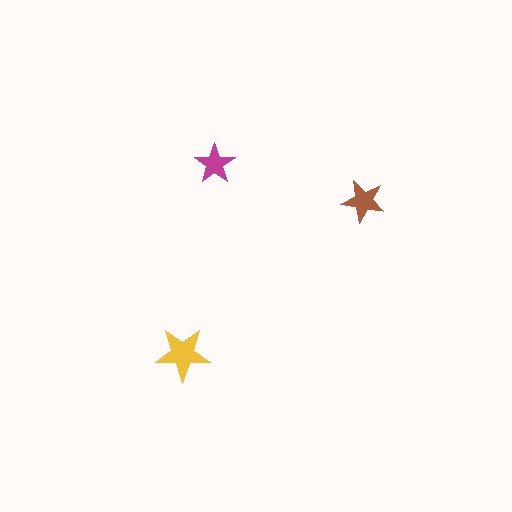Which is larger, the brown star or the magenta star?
The brown one.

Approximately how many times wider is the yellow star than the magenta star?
About 1.5 times wider.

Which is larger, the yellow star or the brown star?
The yellow one.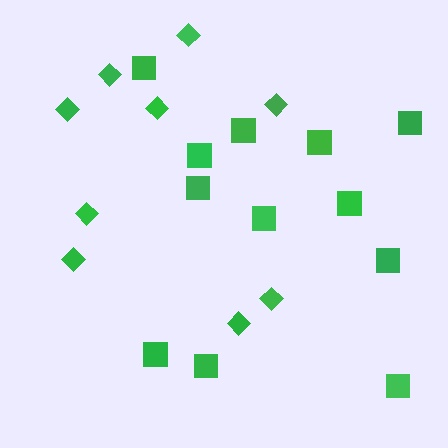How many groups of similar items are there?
There are 2 groups: one group of squares (12) and one group of diamonds (9).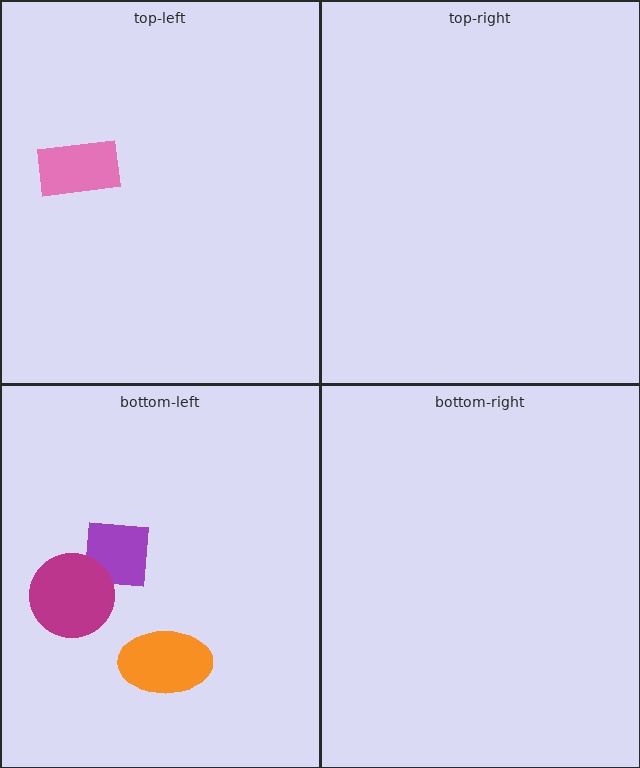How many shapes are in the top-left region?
1.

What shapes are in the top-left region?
The pink rectangle.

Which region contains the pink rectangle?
The top-left region.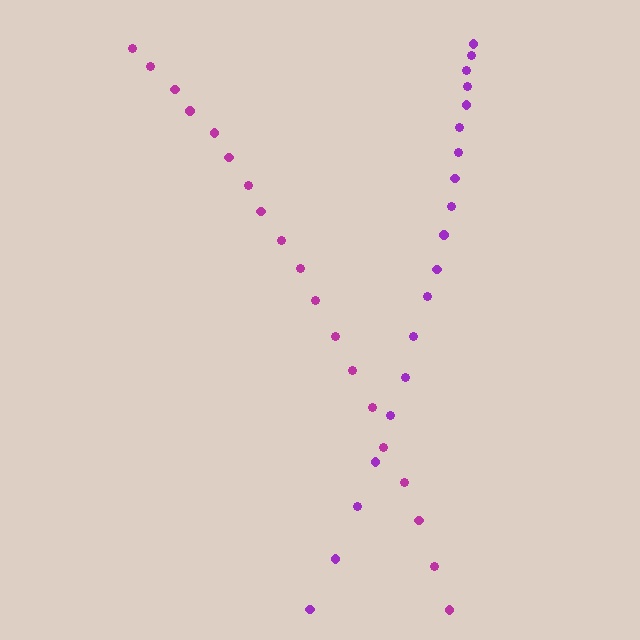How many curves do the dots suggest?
There are 2 distinct paths.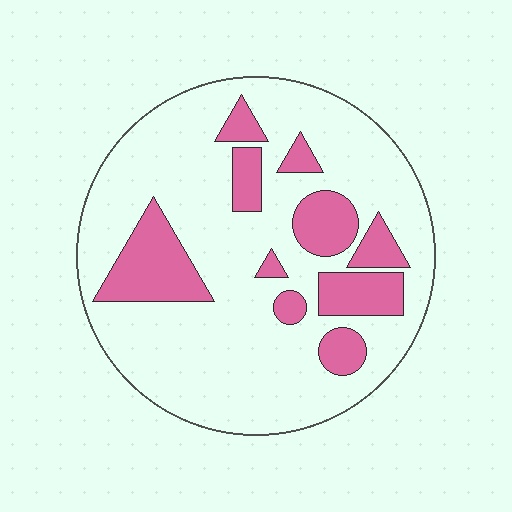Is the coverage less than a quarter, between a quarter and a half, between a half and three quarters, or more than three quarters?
Less than a quarter.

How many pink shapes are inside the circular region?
10.